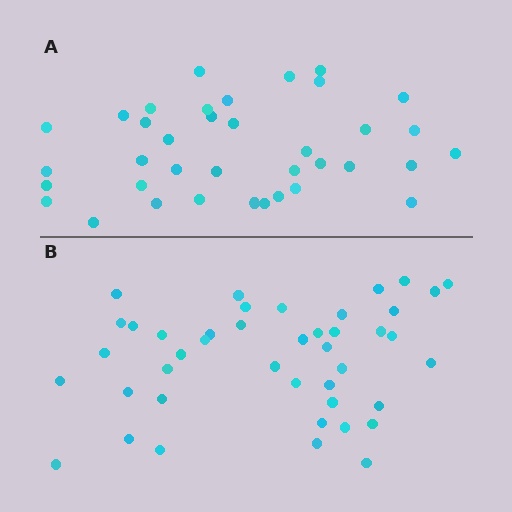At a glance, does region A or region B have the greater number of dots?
Region B (the bottom region) has more dots.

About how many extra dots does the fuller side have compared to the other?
Region B has about 6 more dots than region A.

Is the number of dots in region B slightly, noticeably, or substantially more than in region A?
Region B has only slightly more — the two regions are fairly close. The ratio is roughly 1.2 to 1.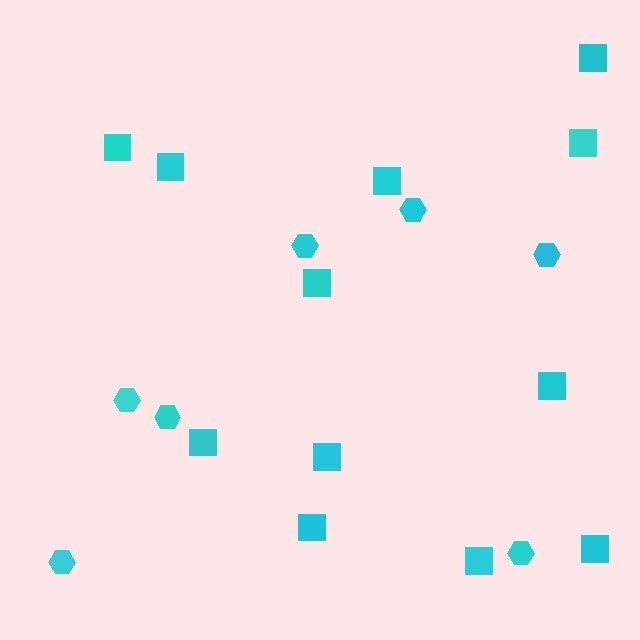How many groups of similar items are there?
There are 2 groups: one group of hexagons (7) and one group of squares (12).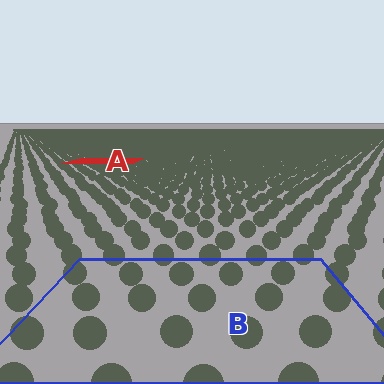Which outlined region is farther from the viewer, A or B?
Region A is farther from the viewer — the texture elements inside it appear smaller and more densely packed.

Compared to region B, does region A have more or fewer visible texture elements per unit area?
Region A has more texture elements per unit area — they are packed more densely because it is farther away.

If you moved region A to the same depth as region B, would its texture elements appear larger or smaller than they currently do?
They would appear larger. At a closer depth, the same texture elements are projected at a bigger on-screen size.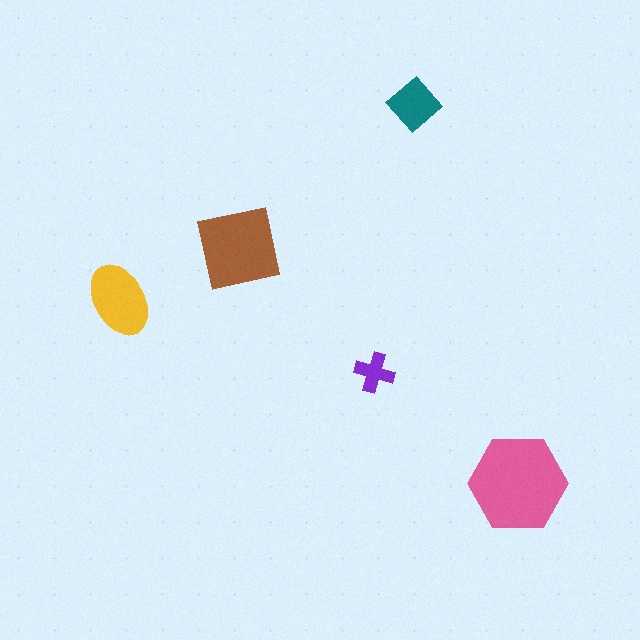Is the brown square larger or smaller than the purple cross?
Larger.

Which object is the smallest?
The purple cross.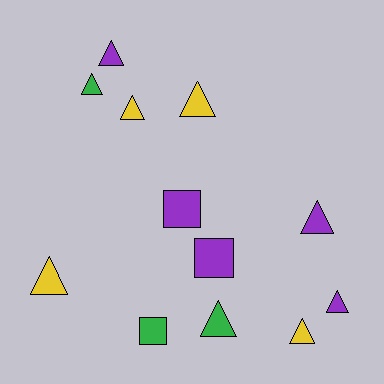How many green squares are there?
There is 1 green square.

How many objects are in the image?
There are 12 objects.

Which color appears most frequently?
Purple, with 5 objects.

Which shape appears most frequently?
Triangle, with 9 objects.